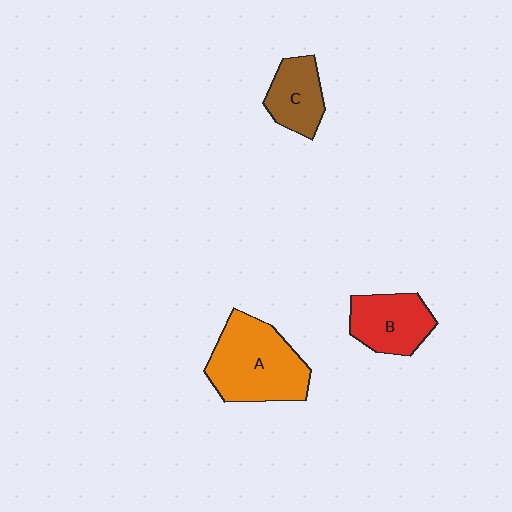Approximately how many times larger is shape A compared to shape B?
Approximately 1.6 times.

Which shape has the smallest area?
Shape C (brown).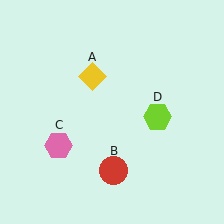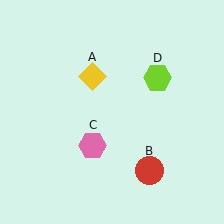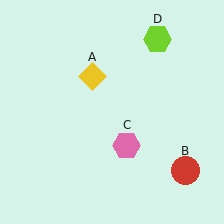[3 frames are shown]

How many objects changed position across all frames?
3 objects changed position: red circle (object B), pink hexagon (object C), lime hexagon (object D).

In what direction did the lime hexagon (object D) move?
The lime hexagon (object D) moved up.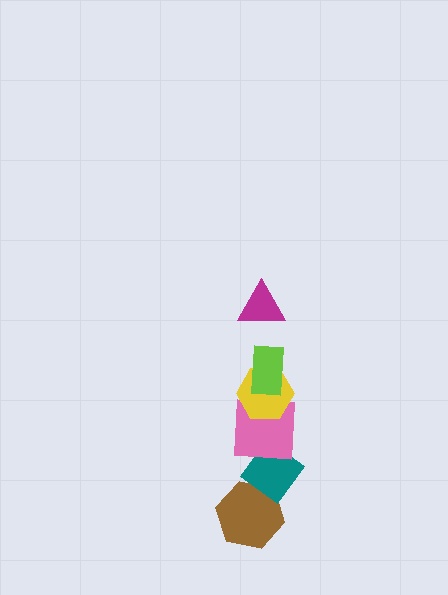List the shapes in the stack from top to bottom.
From top to bottom: the magenta triangle, the lime rectangle, the yellow hexagon, the pink square, the teal diamond, the brown hexagon.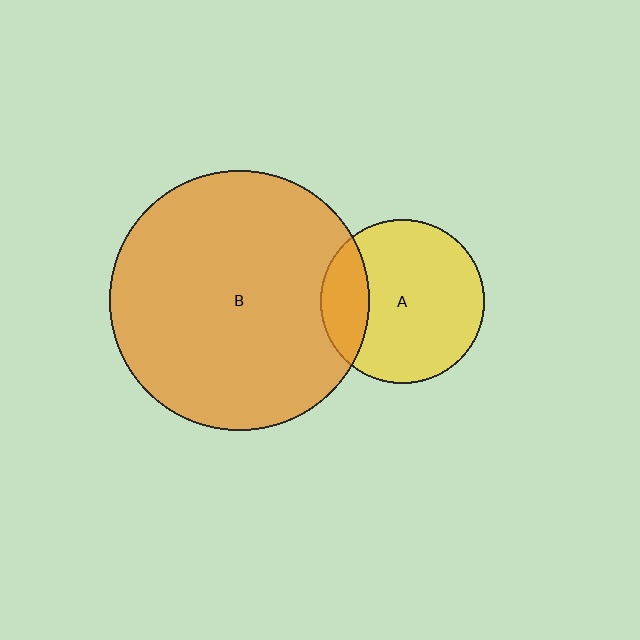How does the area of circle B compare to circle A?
Approximately 2.5 times.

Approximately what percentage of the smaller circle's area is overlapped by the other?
Approximately 20%.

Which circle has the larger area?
Circle B (orange).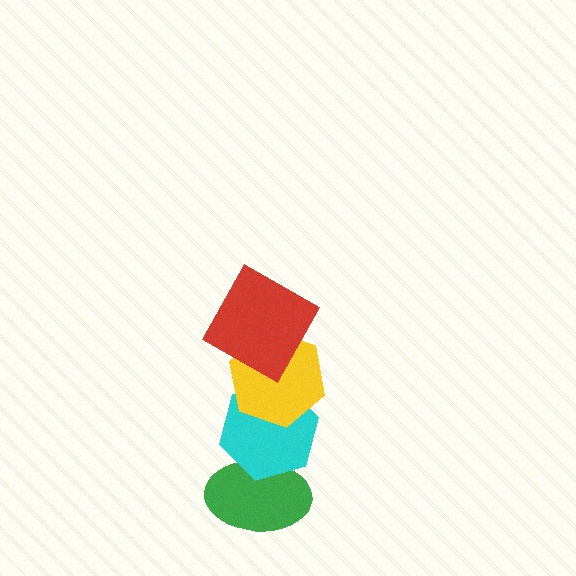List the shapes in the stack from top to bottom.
From top to bottom: the red square, the yellow hexagon, the cyan hexagon, the green ellipse.